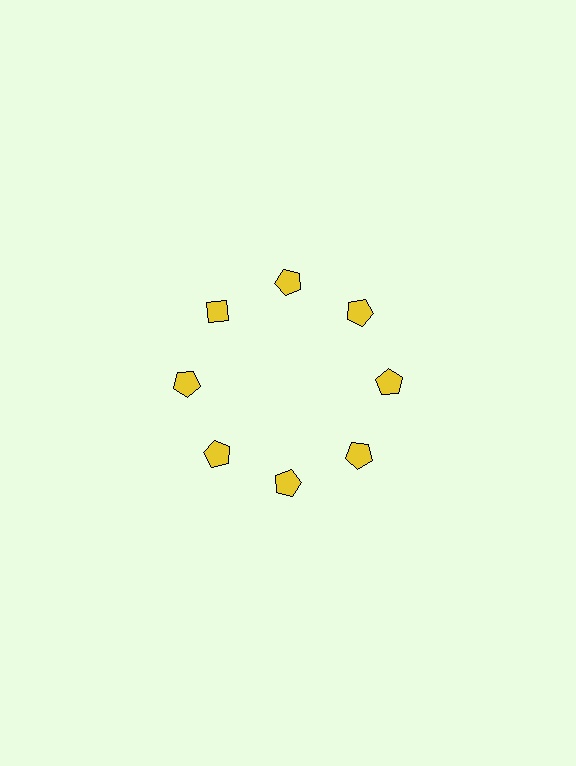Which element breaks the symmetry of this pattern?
The yellow diamond at roughly the 10 o'clock position breaks the symmetry. All other shapes are yellow pentagons.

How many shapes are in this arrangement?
There are 8 shapes arranged in a ring pattern.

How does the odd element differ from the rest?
It has a different shape: diamond instead of pentagon.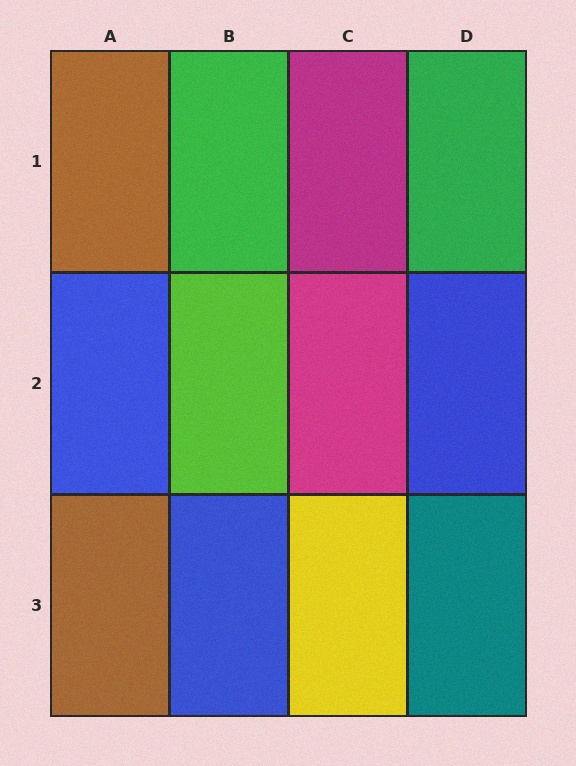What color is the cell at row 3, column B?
Blue.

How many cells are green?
2 cells are green.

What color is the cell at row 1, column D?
Green.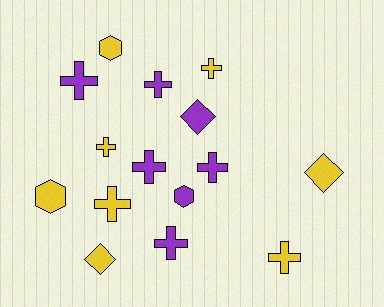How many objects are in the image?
There are 15 objects.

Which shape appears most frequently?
Cross, with 9 objects.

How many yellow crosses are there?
There are 4 yellow crosses.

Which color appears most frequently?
Yellow, with 8 objects.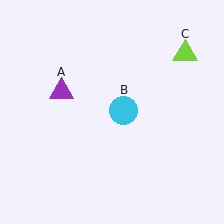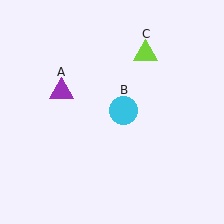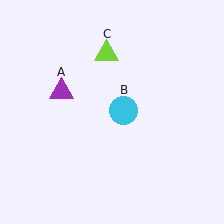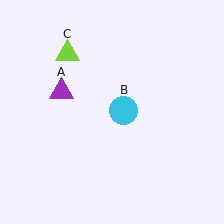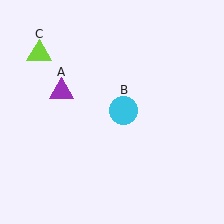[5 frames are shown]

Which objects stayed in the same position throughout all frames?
Purple triangle (object A) and cyan circle (object B) remained stationary.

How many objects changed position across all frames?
1 object changed position: lime triangle (object C).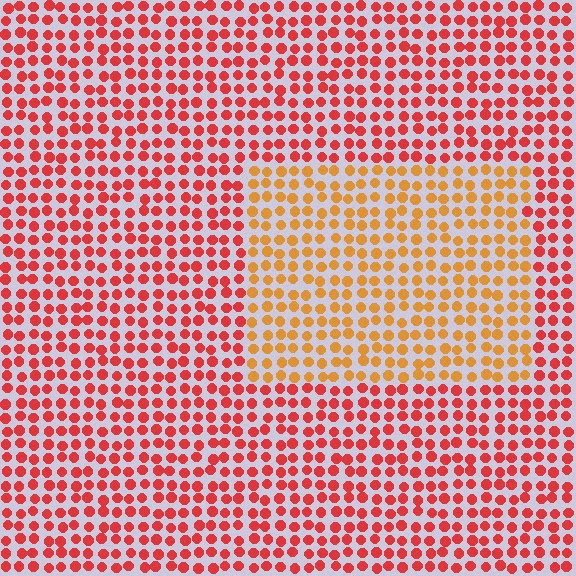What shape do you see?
I see a rectangle.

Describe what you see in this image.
The image is filled with small red elements in a uniform arrangement. A rectangle-shaped region is visible where the elements are tinted to a slightly different hue, forming a subtle color boundary.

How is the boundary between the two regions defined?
The boundary is defined purely by a slight shift in hue (about 36 degrees). Spacing, size, and orientation are identical on both sides.